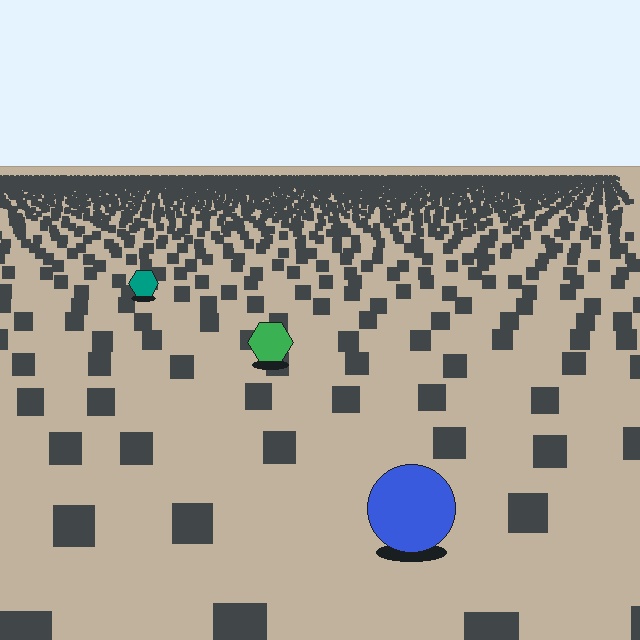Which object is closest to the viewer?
The blue circle is closest. The texture marks near it are larger and more spread out.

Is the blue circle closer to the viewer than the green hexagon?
Yes. The blue circle is closer — you can tell from the texture gradient: the ground texture is coarser near it.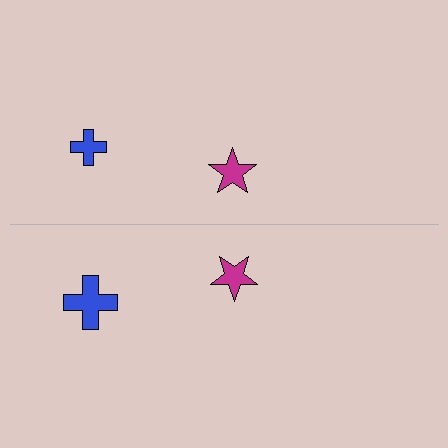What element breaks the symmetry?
The blue cross on the bottom side has a different size than its mirror counterpart.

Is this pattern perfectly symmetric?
No, the pattern is not perfectly symmetric. The blue cross on the bottom side has a different size than its mirror counterpart.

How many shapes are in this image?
There are 4 shapes in this image.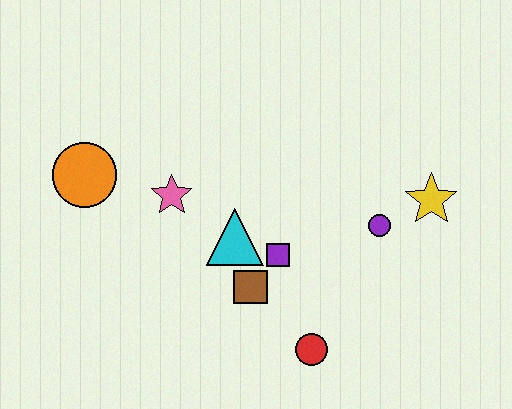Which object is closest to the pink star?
The cyan triangle is closest to the pink star.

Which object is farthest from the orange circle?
The yellow star is farthest from the orange circle.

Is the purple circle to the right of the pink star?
Yes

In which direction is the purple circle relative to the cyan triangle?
The purple circle is to the right of the cyan triangle.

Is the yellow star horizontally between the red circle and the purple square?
No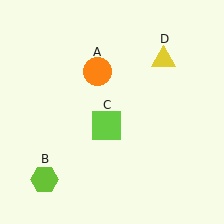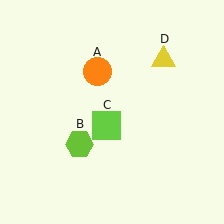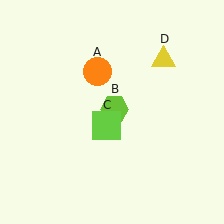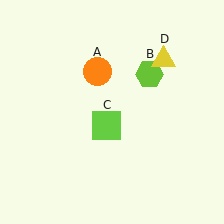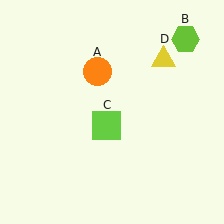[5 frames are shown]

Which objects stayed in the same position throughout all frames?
Orange circle (object A) and lime square (object C) and yellow triangle (object D) remained stationary.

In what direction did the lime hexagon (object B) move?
The lime hexagon (object B) moved up and to the right.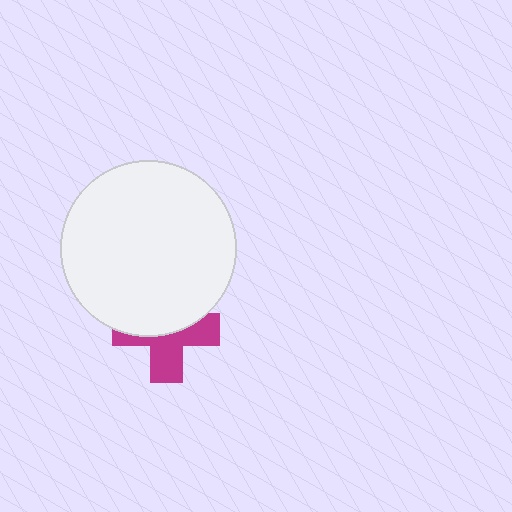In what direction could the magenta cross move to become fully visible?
The magenta cross could move down. That would shift it out from behind the white circle entirely.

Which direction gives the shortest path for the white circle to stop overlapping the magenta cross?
Moving up gives the shortest separation.